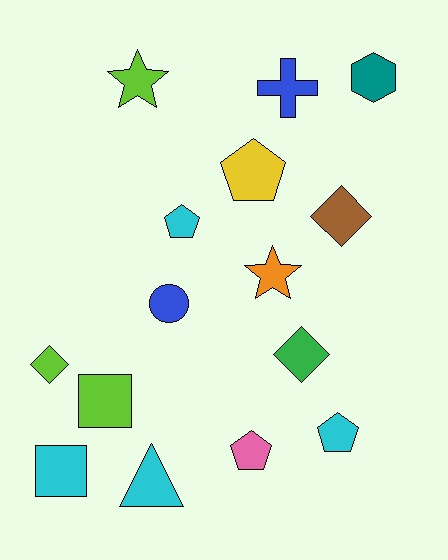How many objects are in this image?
There are 15 objects.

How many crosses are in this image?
There is 1 cross.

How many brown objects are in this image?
There is 1 brown object.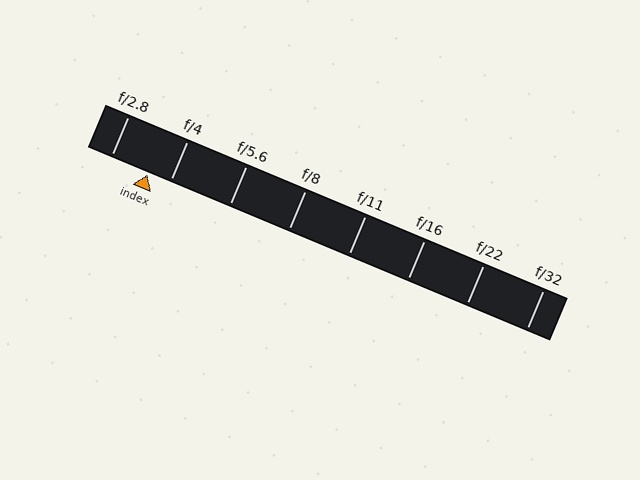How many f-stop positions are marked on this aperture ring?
There are 8 f-stop positions marked.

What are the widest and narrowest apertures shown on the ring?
The widest aperture shown is f/2.8 and the narrowest is f/32.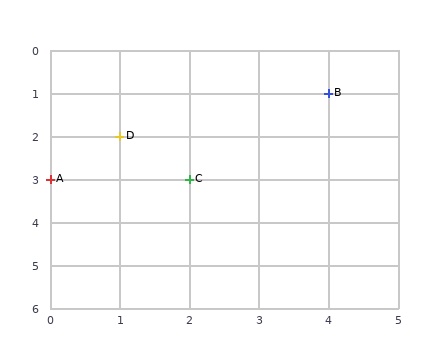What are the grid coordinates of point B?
Point B is at grid coordinates (4, 1).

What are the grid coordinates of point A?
Point A is at grid coordinates (0, 3).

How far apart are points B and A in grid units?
Points B and A are 4 columns and 2 rows apart (about 4.5 grid units diagonally).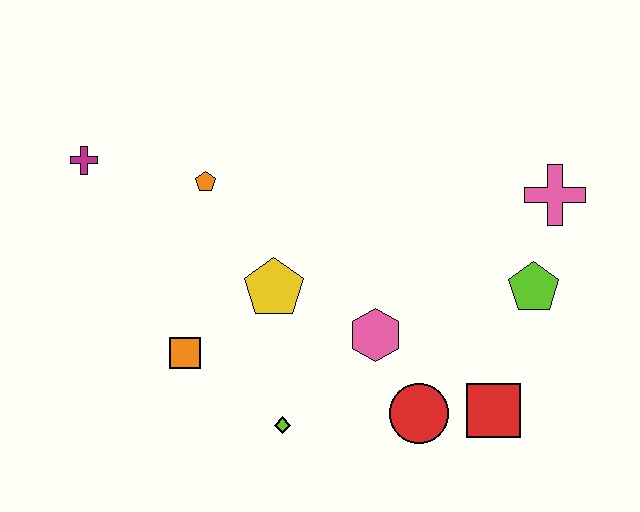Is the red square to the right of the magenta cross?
Yes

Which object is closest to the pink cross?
The lime pentagon is closest to the pink cross.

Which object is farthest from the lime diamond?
The pink cross is farthest from the lime diamond.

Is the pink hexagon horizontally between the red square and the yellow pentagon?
Yes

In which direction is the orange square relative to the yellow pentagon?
The orange square is to the left of the yellow pentagon.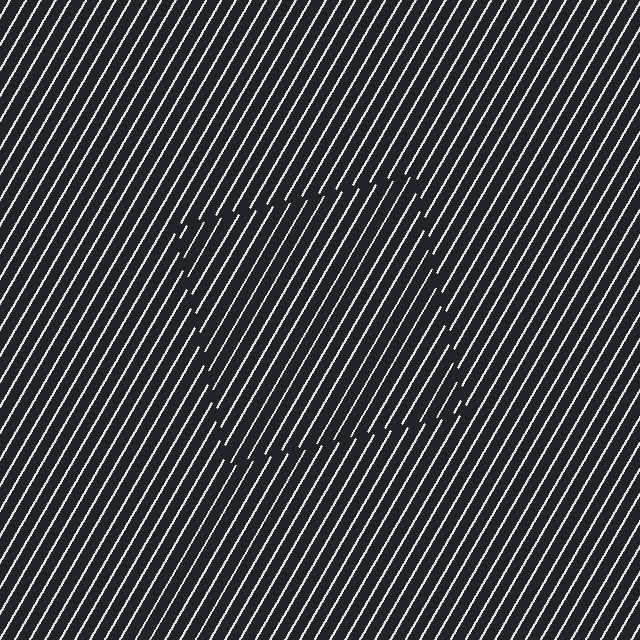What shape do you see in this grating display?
An illusory square. The interior of the shape contains the same grating, shifted by half a period — the contour is defined by the phase discontinuity where line-ends from the inner and outer gratings abut.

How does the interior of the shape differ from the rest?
The interior of the shape contains the same grating, shifted by half a period — the contour is defined by the phase discontinuity where line-ends from the inner and outer gratings abut.